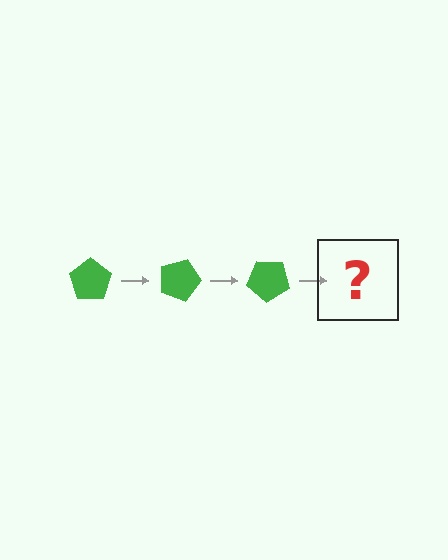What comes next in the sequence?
The next element should be a green pentagon rotated 60 degrees.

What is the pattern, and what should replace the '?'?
The pattern is that the pentagon rotates 20 degrees each step. The '?' should be a green pentagon rotated 60 degrees.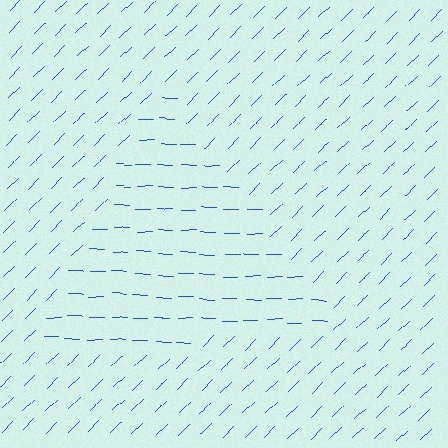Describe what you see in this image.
The image is filled with small blue line segments. A triangle region in the image has lines oriented differently from the surrounding lines, creating a visible texture boundary.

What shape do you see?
I see a triangle.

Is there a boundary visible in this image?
Yes, there is a texture boundary formed by a change in line orientation.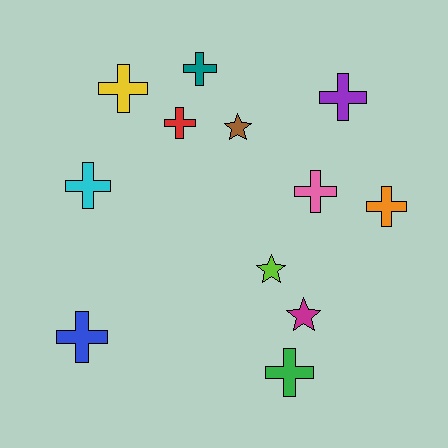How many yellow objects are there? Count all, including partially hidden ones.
There is 1 yellow object.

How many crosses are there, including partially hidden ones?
There are 9 crosses.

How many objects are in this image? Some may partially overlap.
There are 12 objects.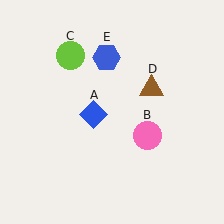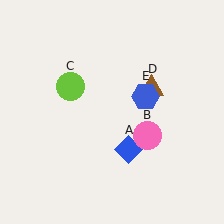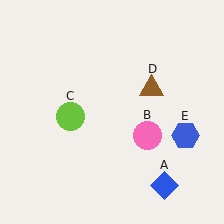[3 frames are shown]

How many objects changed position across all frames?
3 objects changed position: blue diamond (object A), lime circle (object C), blue hexagon (object E).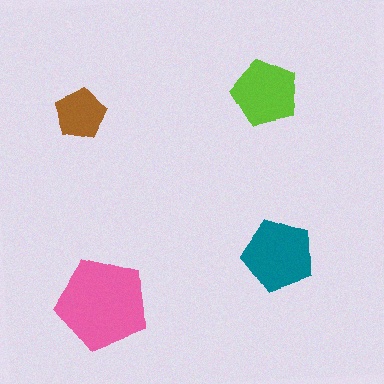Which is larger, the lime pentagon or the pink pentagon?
The pink one.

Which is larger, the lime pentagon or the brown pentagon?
The lime one.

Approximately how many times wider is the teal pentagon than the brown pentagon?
About 1.5 times wider.